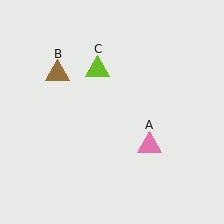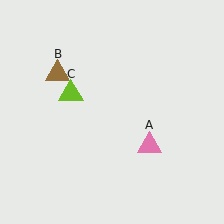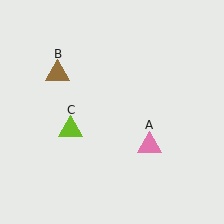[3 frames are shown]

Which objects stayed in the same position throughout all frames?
Pink triangle (object A) and brown triangle (object B) remained stationary.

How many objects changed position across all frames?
1 object changed position: lime triangle (object C).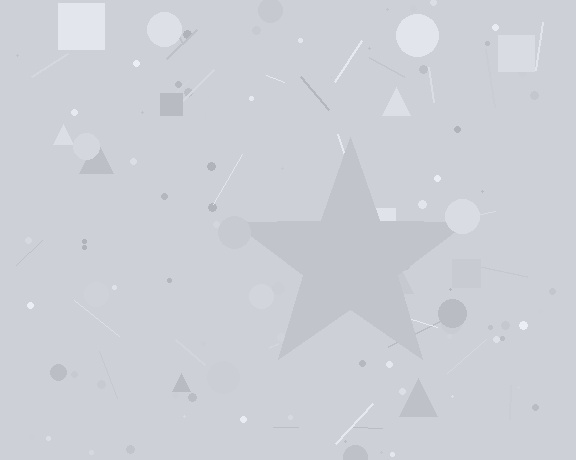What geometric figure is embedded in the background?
A star is embedded in the background.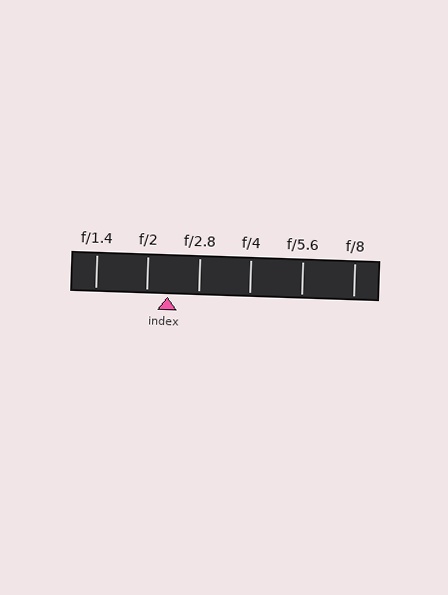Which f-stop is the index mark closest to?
The index mark is closest to f/2.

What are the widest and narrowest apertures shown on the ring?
The widest aperture shown is f/1.4 and the narrowest is f/8.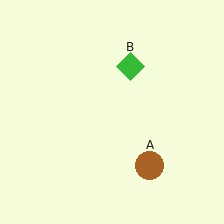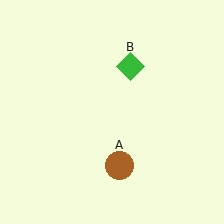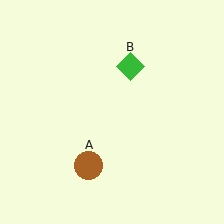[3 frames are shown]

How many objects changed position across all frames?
1 object changed position: brown circle (object A).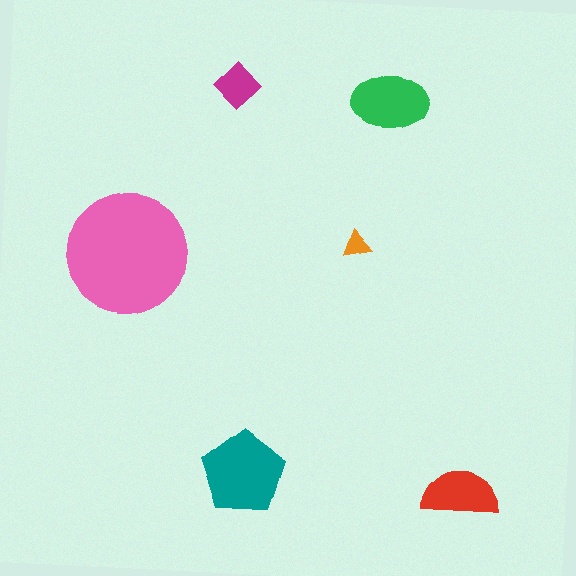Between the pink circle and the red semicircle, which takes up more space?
The pink circle.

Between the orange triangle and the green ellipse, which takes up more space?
The green ellipse.